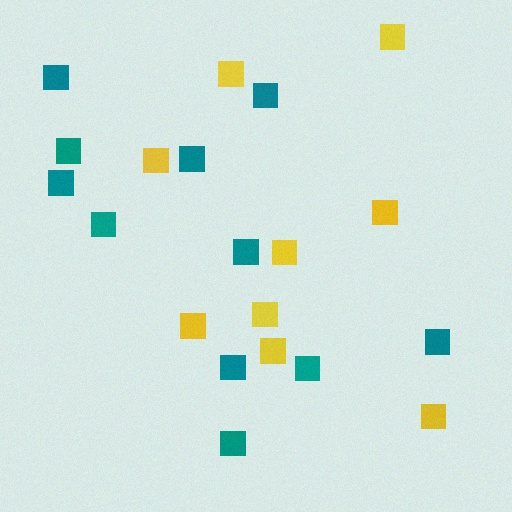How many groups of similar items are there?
There are 2 groups: one group of teal squares (11) and one group of yellow squares (9).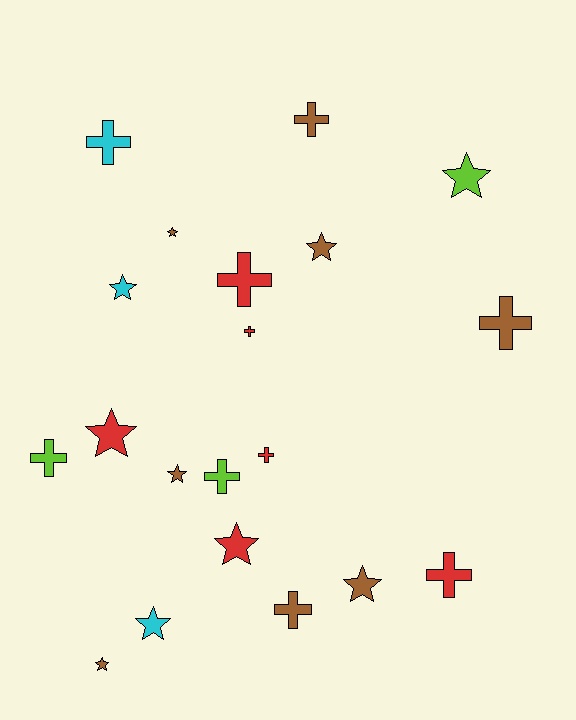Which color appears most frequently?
Brown, with 8 objects.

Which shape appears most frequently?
Star, with 10 objects.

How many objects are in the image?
There are 20 objects.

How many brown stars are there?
There are 5 brown stars.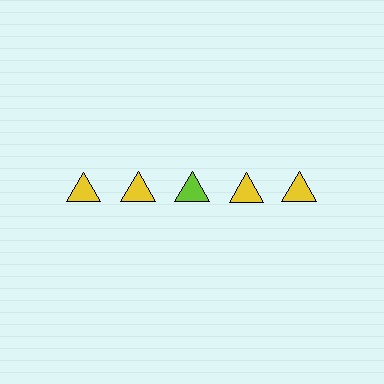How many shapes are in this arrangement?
There are 5 shapes arranged in a grid pattern.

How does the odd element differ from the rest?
It has a different color: lime instead of yellow.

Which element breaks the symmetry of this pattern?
The lime triangle in the top row, center column breaks the symmetry. All other shapes are yellow triangles.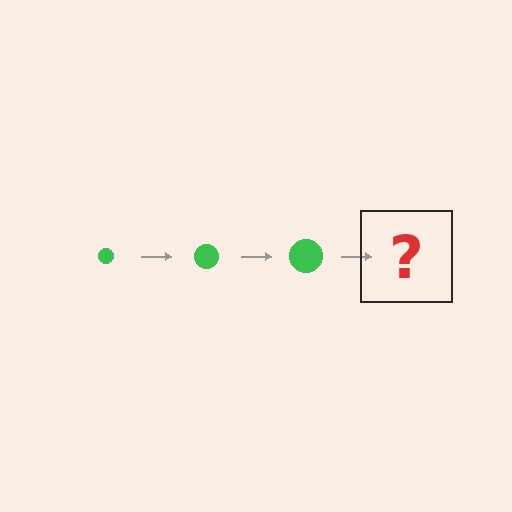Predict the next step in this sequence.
The next step is a green circle, larger than the previous one.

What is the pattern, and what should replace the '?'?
The pattern is that the circle gets progressively larger each step. The '?' should be a green circle, larger than the previous one.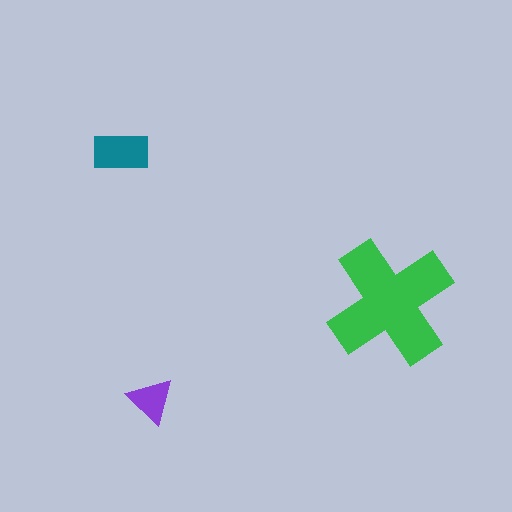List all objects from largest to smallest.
The green cross, the teal rectangle, the purple triangle.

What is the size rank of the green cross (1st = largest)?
1st.